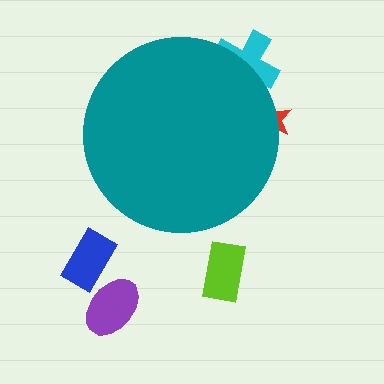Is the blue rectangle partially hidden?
No, the blue rectangle is fully visible.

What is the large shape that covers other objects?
A teal circle.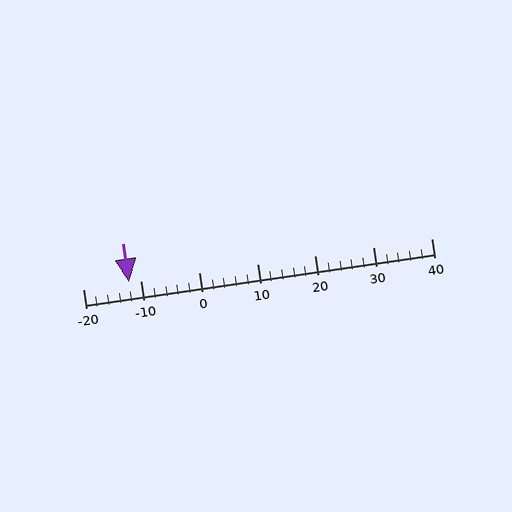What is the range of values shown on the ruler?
The ruler shows values from -20 to 40.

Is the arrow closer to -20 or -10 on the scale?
The arrow is closer to -10.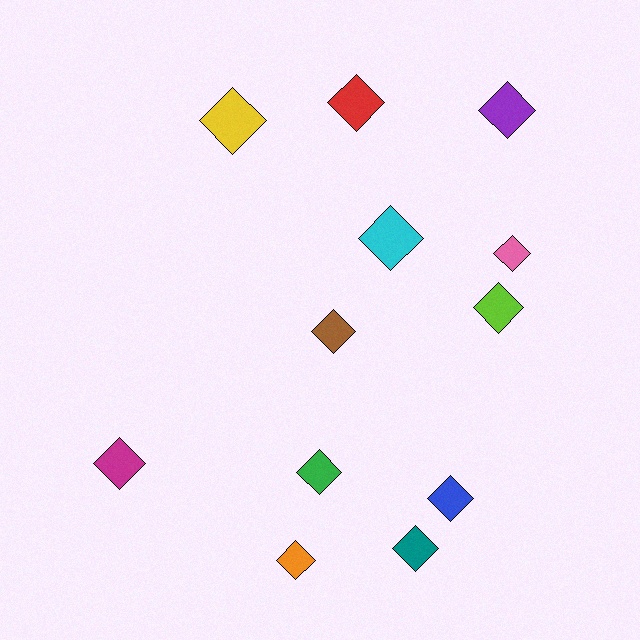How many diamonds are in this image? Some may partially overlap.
There are 12 diamonds.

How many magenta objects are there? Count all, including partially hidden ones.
There is 1 magenta object.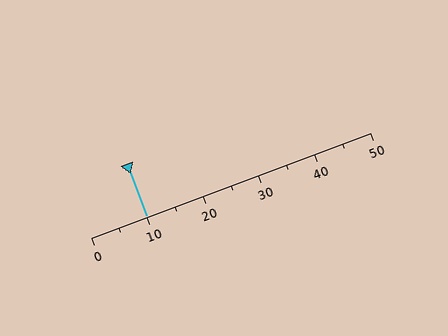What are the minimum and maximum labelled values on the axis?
The axis runs from 0 to 50.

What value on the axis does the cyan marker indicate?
The marker indicates approximately 10.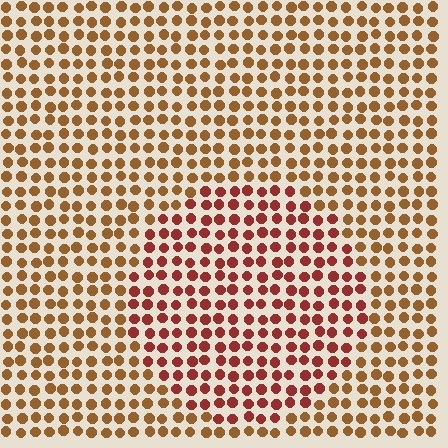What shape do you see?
I see a circle.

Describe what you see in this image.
The image is filled with small brown elements in a uniform arrangement. A circle-shaped region is visible where the elements are tinted to a slightly different hue, forming a subtle color boundary.